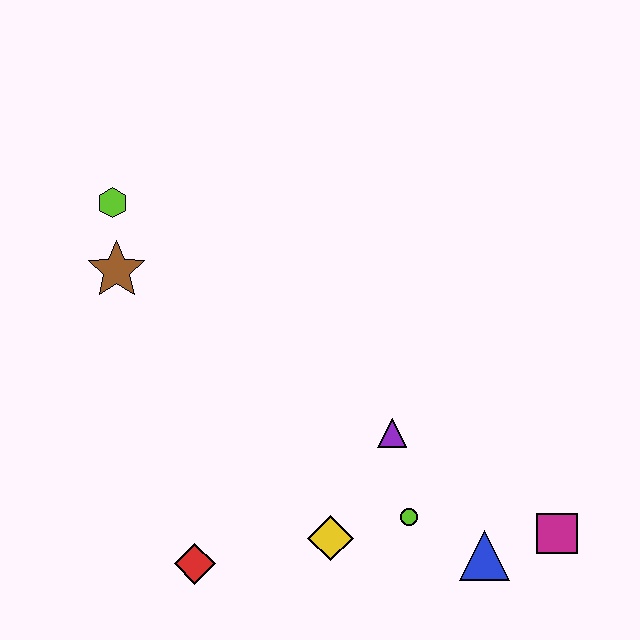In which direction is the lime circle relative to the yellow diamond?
The lime circle is to the right of the yellow diamond.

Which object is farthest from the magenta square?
The lime hexagon is farthest from the magenta square.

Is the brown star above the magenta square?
Yes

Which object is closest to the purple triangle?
The lime circle is closest to the purple triangle.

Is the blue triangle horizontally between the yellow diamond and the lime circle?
No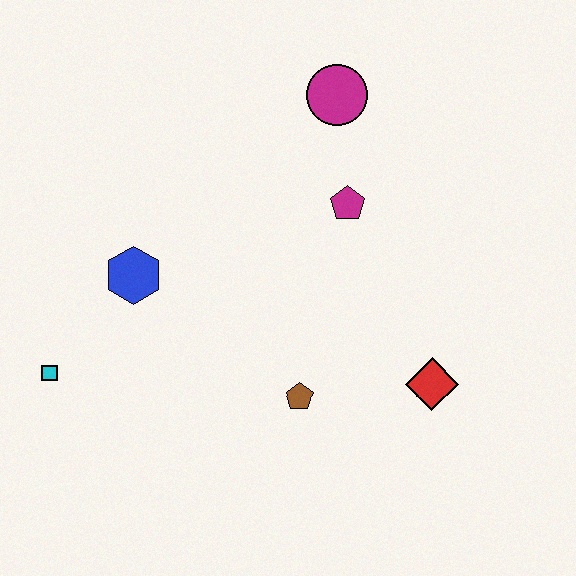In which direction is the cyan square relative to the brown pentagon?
The cyan square is to the left of the brown pentagon.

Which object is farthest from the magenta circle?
The cyan square is farthest from the magenta circle.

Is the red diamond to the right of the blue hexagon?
Yes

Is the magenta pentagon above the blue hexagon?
Yes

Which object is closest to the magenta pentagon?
The magenta circle is closest to the magenta pentagon.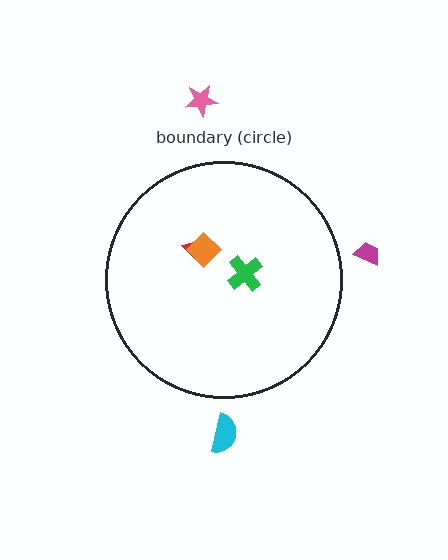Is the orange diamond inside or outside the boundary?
Inside.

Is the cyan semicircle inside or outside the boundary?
Outside.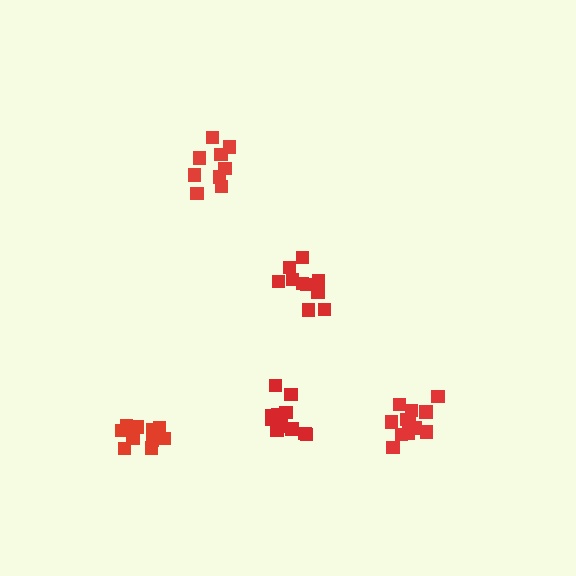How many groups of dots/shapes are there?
There are 5 groups.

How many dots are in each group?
Group 1: 14 dots, Group 2: 9 dots, Group 3: 13 dots, Group 4: 10 dots, Group 5: 10 dots (56 total).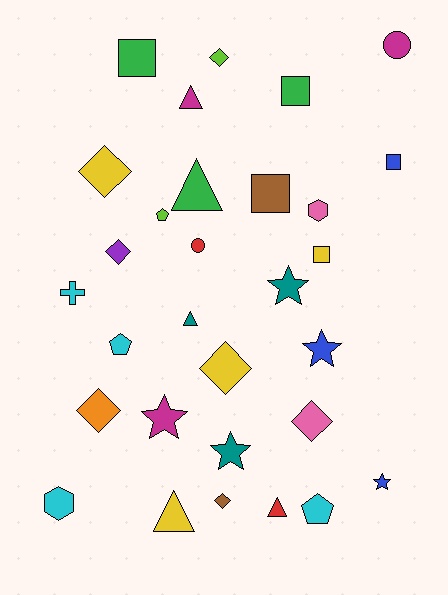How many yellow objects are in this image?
There are 4 yellow objects.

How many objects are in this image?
There are 30 objects.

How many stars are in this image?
There are 5 stars.